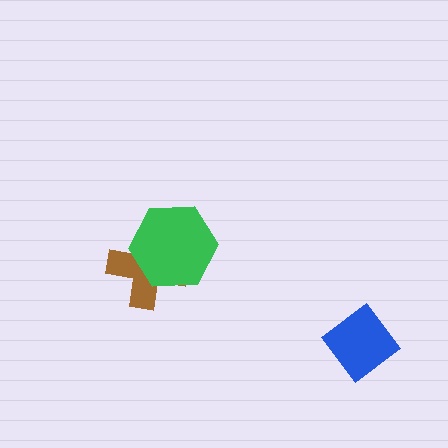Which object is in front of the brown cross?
The green hexagon is in front of the brown cross.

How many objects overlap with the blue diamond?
0 objects overlap with the blue diamond.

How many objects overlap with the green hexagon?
1 object overlaps with the green hexagon.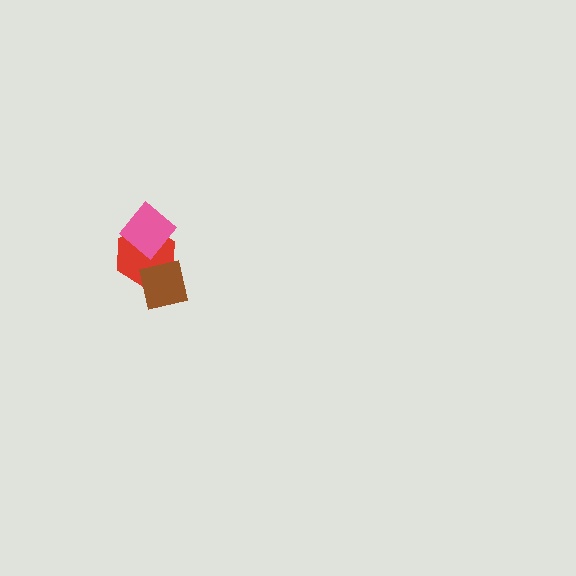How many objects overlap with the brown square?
1 object overlaps with the brown square.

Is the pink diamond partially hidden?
No, no other shape covers it.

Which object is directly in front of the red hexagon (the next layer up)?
The brown square is directly in front of the red hexagon.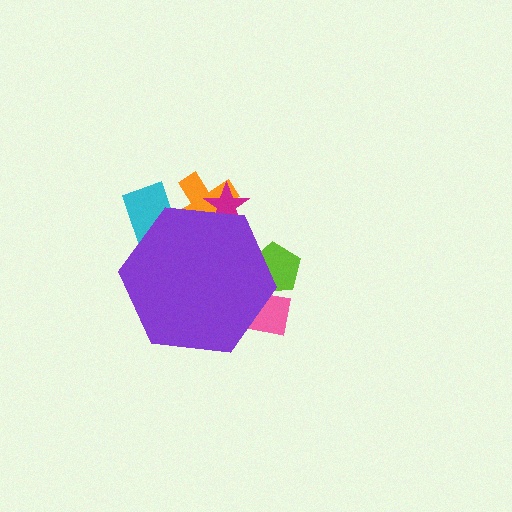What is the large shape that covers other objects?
A purple hexagon.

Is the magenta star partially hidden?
Yes, the magenta star is partially hidden behind the purple hexagon.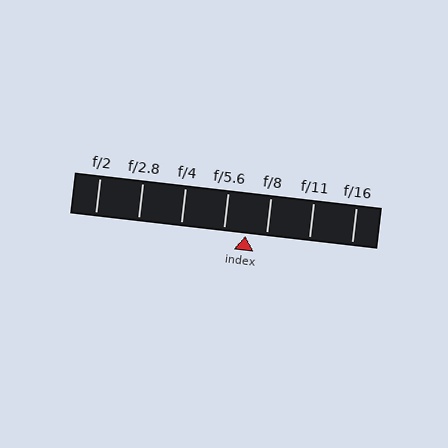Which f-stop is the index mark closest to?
The index mark is closest to f/8.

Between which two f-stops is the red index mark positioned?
The index mark is between f/5.6 and f/8.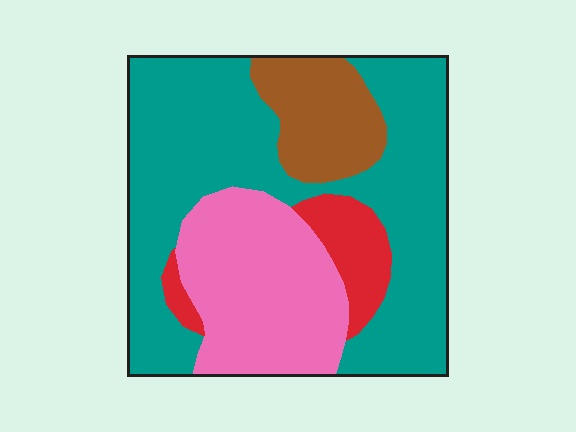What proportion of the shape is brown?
Brown takes up about one eighth (1/8) of the shape.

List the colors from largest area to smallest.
From largest to smallest: teal, pink, brown, red.